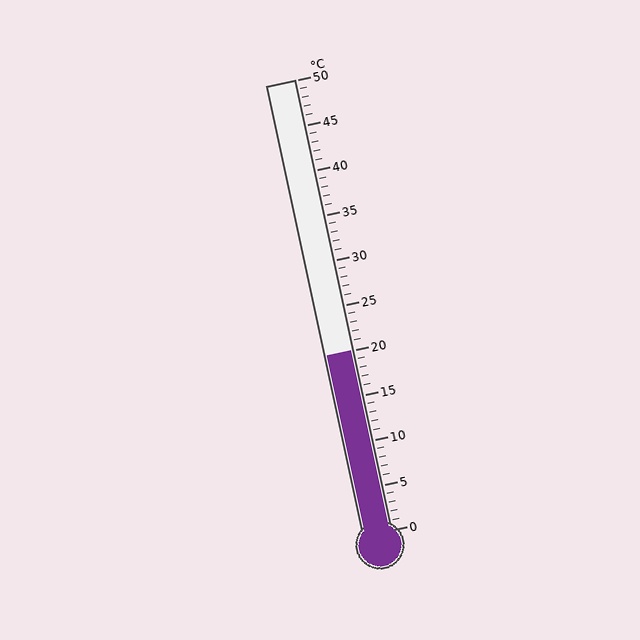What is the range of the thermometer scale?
The thermometer scale ranges from 0°C to 50°C.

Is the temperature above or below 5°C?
The temperature is above 5°C.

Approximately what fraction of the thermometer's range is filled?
The thermometer is filled to approximately 40% of its range.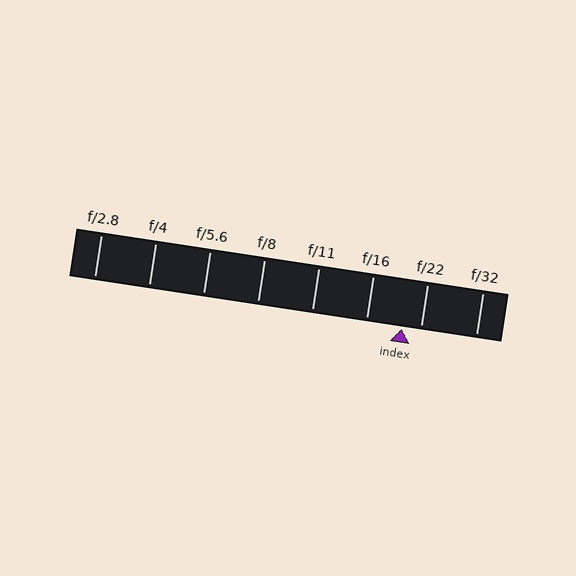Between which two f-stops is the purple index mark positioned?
The index mark is between f/16 and f/22.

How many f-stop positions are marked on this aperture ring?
There are 8 f-stop positions marked.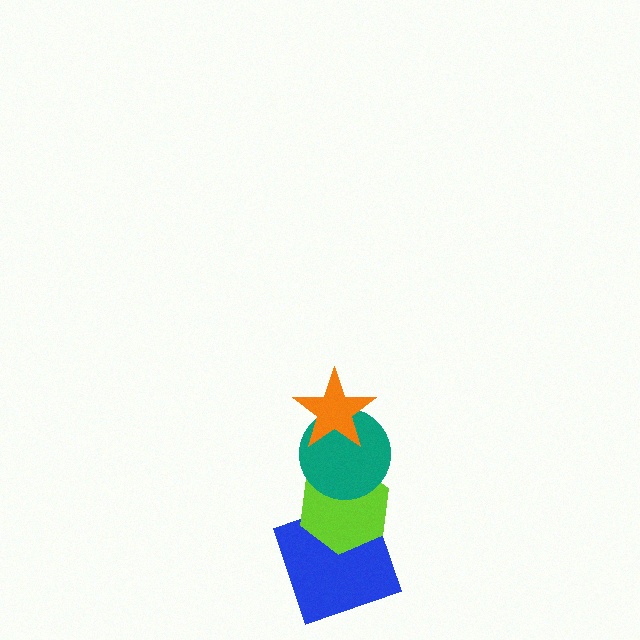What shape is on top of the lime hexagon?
The teal circle is on top of the lime hexagon.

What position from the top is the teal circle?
The teal circle is 2nd from the top.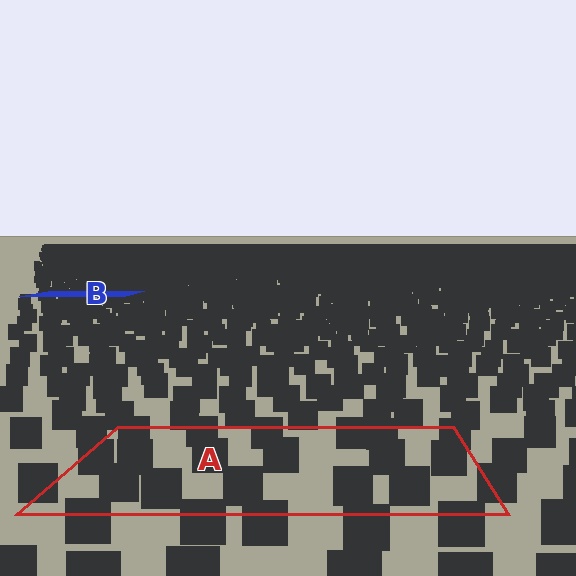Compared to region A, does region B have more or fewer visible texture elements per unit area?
Region B has more texture elements per unit area — they are packed more densely because it is farther away.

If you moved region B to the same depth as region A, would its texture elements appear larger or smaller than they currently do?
They would appear larger. At a closer depth, the same texture elements are projected at a bigger on-screen size.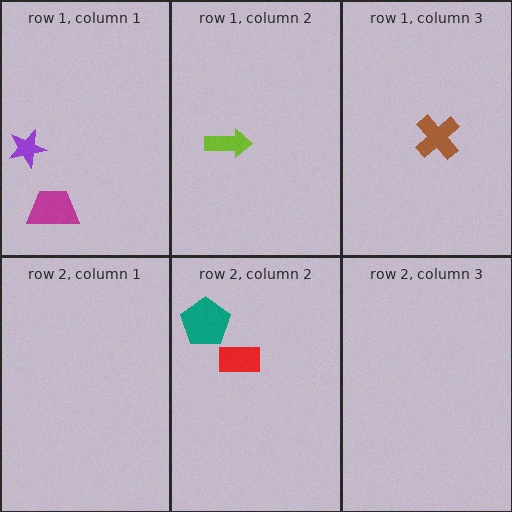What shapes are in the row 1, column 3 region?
The brown cross.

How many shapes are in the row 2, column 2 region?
2.